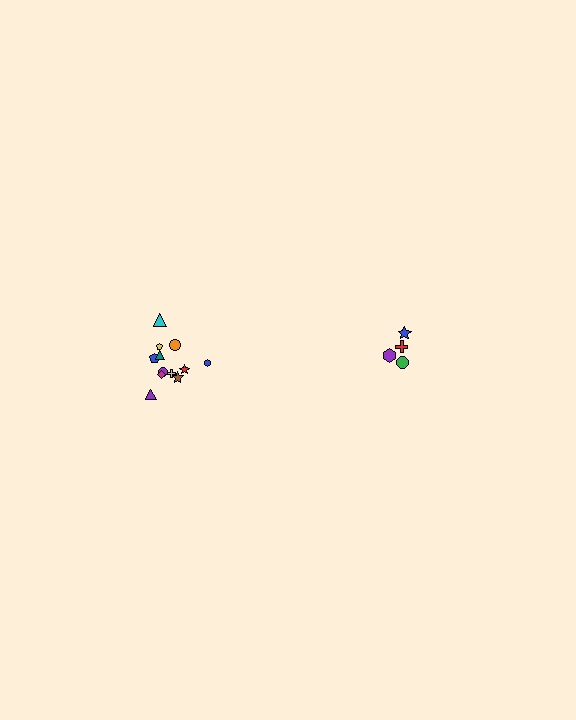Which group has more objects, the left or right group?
The left group.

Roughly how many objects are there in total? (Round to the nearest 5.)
Roughly 15 objects in total.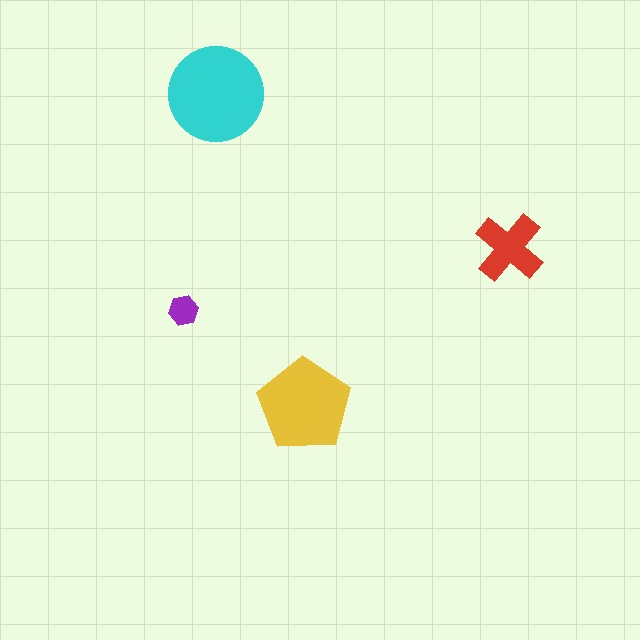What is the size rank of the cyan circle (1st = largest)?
1st.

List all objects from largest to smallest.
The cyan circle, the yellow pentagon, the red cross, the purple hexagon.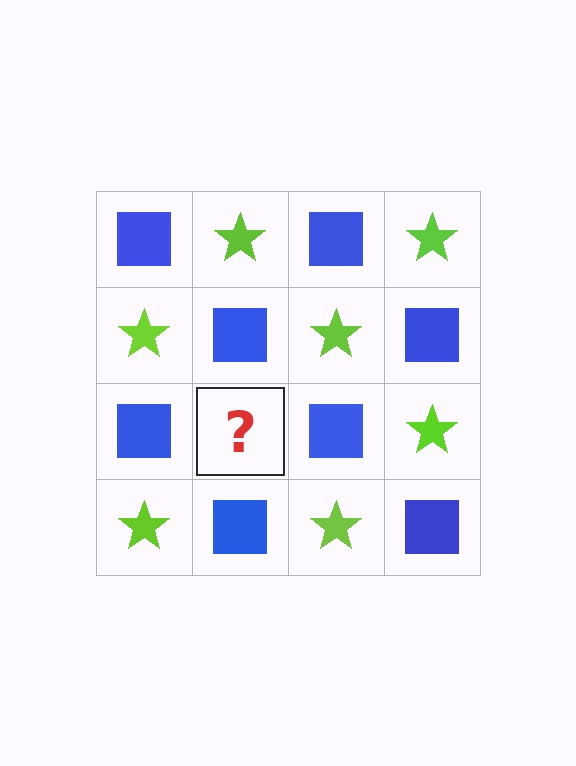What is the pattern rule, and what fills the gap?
The rule is that it alternates blue square and lime star in a checkerboard pattern. The gap should be filled with a lime star.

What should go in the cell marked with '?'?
The missing cell should contain a lime star.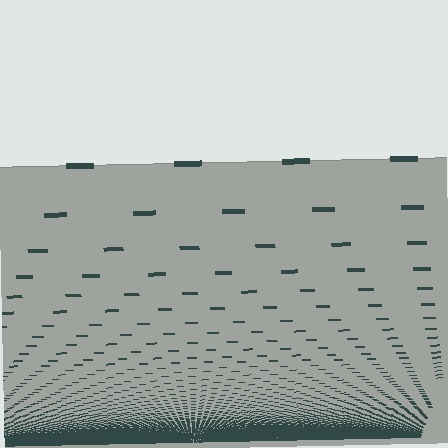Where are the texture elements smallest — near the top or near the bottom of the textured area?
Near the bottom.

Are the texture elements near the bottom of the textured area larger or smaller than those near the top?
Smaller. The gradient is inverted — elements near the bottom are smaller and denser.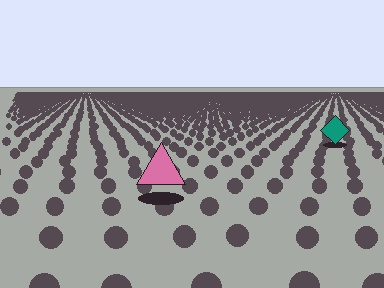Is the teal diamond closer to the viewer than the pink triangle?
No. The pink triangle is closer — you can tell from the texture gradient: the ground texture is coarser near it.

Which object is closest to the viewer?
The pink triangle is closest. The texture marks near it are larger and more spread out.